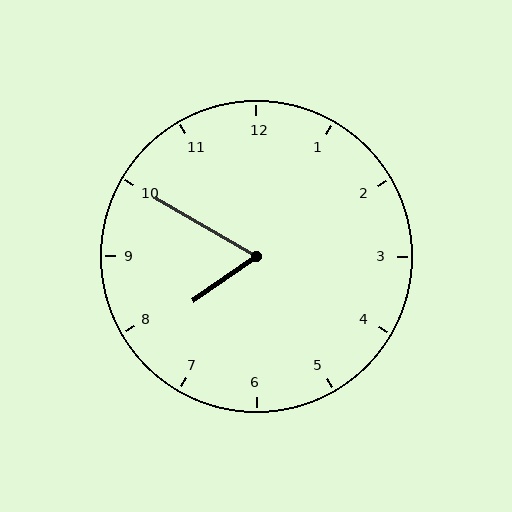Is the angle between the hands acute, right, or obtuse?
It is acute.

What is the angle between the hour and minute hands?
Approximately 65 degrees.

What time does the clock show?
7:50.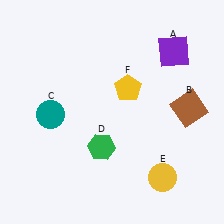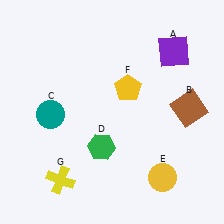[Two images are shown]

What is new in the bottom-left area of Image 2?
A yellow cross (G) was added in the bottom-left area of Image 2.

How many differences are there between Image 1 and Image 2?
There is 1 difference between the two images.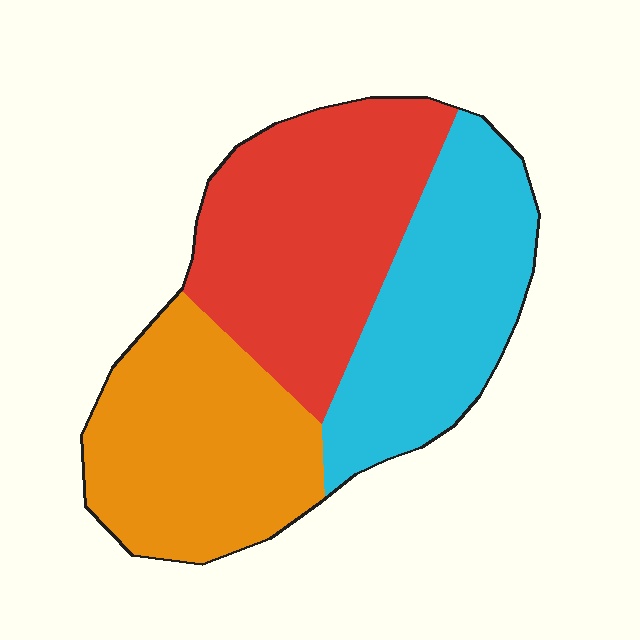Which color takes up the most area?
Red, at roughly 35%.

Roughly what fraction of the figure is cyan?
Cyan covers roughly 30% of the figure.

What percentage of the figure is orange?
Orange takes up about one third (1/3) of the figure.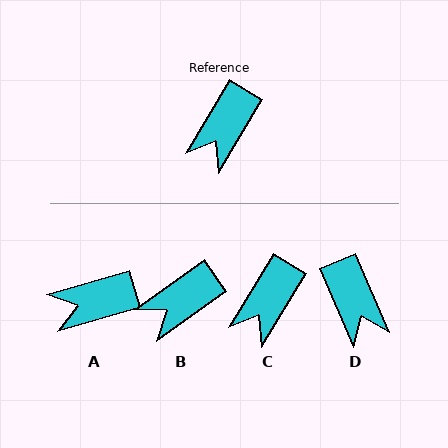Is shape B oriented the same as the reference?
No, it is off by about 23 degrees.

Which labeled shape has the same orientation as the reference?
C.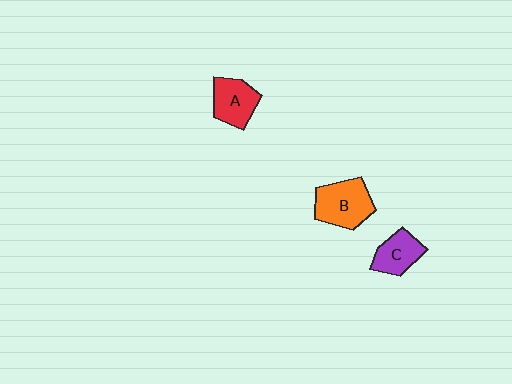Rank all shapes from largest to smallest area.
From largest to smallest: B (orange), A (red), C (purple).